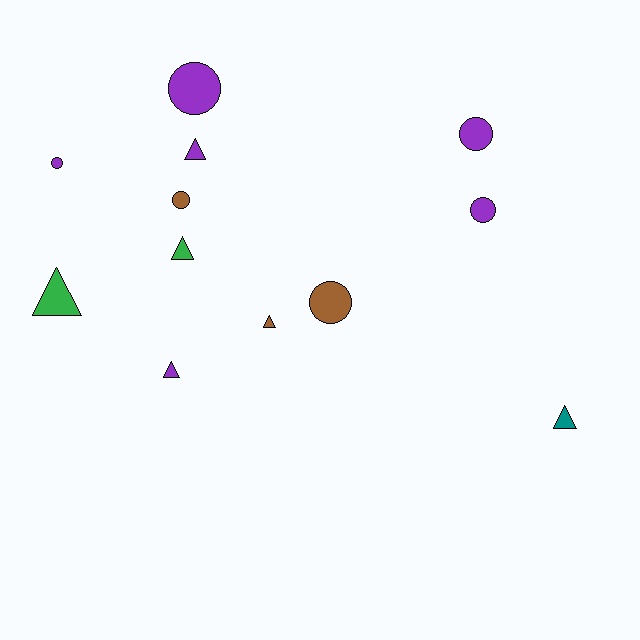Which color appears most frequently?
Purple, with 6 objects.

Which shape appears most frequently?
Triangle, with 6 objects.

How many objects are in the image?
There are 12 objects.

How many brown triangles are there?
There is 1 brown triangle.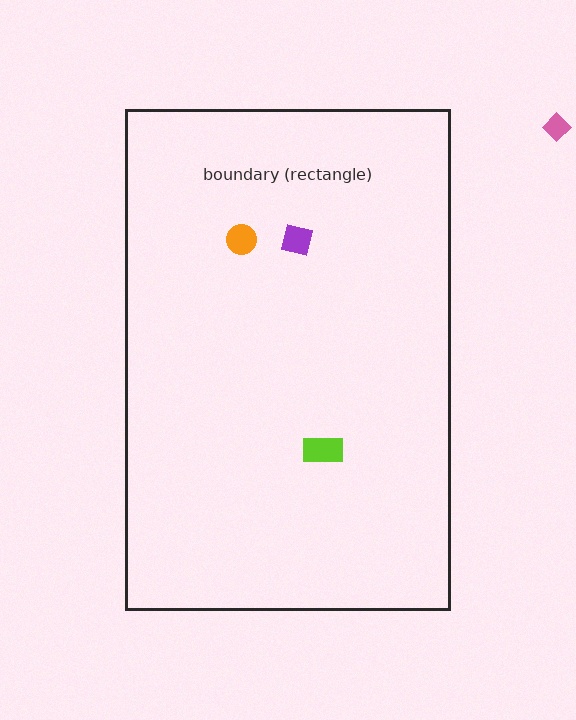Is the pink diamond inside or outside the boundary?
Outside.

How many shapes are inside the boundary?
3 inside, 1 outside.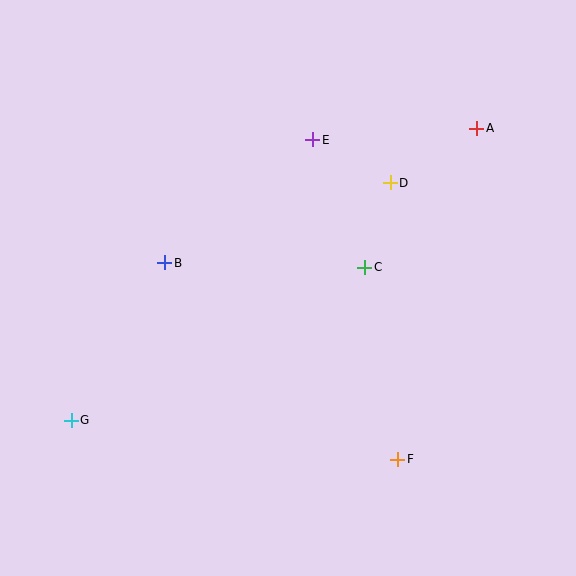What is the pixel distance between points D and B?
The distance between D and B is 240 pixels.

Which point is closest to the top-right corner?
Point A is closest to the top-right corner.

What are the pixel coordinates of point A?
Point A is at (477, 128).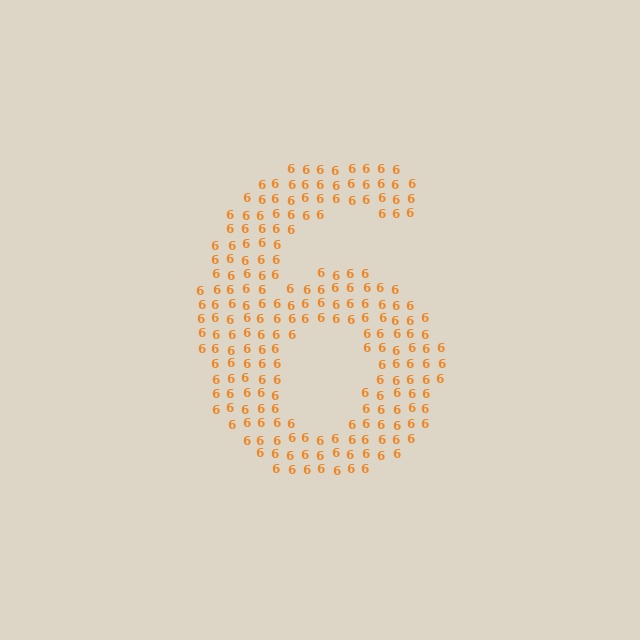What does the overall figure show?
The overall figure shows the digit 6.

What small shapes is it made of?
It is made of small digit 6's.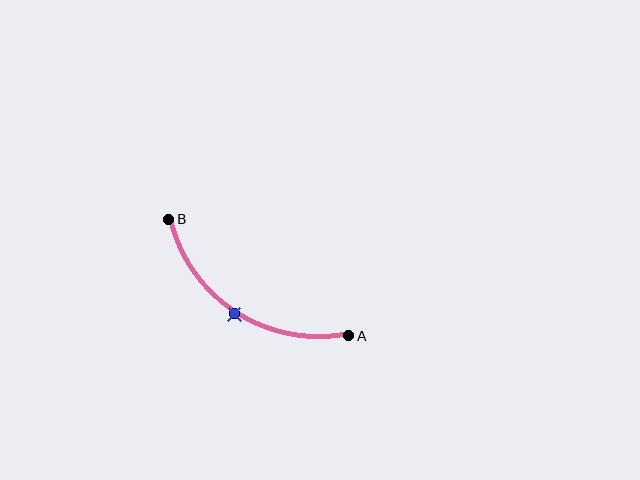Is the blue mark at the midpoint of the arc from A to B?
Yes. The blue mark lies on the arc at equal arc-length from both A and B — it is the arc midpoint.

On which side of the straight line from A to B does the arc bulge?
The arc bulges below the straight line connecting A and B.